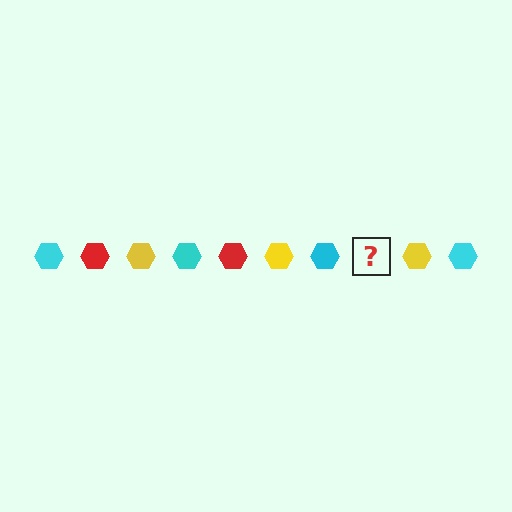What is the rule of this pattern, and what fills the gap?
The rule is that the pattern cycles through cyan, red, yellow hexagons. The gap should be filled with a red hexagon.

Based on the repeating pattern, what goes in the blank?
The blank should be a red hexagon.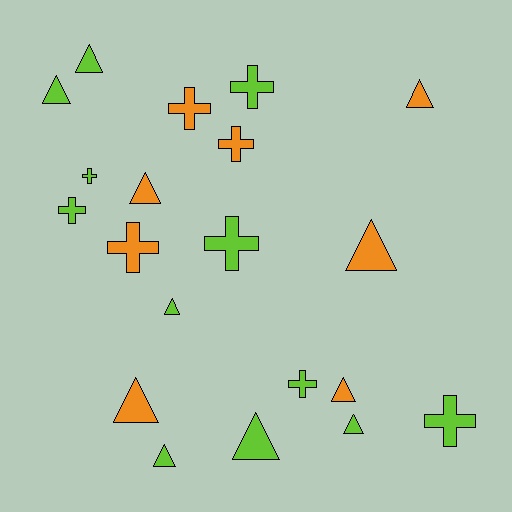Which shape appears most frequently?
Triangle, with 11 objects.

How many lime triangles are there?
There are 6 lime triangles.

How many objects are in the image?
There are 20 objects.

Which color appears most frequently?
Lime, with 12 objects.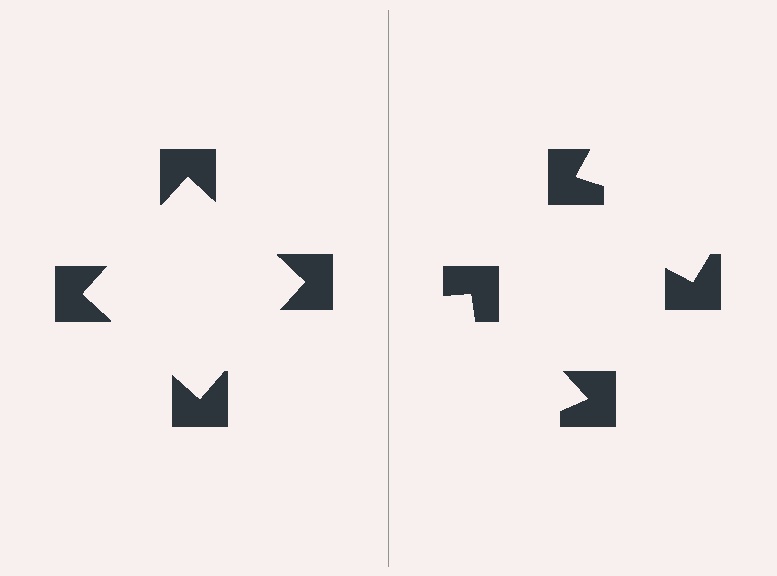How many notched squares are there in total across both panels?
8 — 4 on each side.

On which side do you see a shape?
An illusory square appears on the left side. On the right side the wedge cuts are rotated, so no coherent shape forms.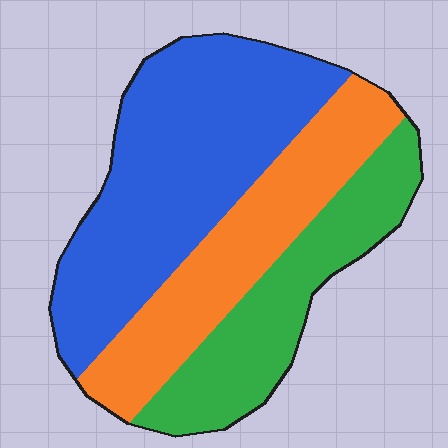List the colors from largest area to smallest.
From largest to smallest: blue, orange, green.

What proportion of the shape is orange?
Orange takes up about one quarter (1/4) of the shape.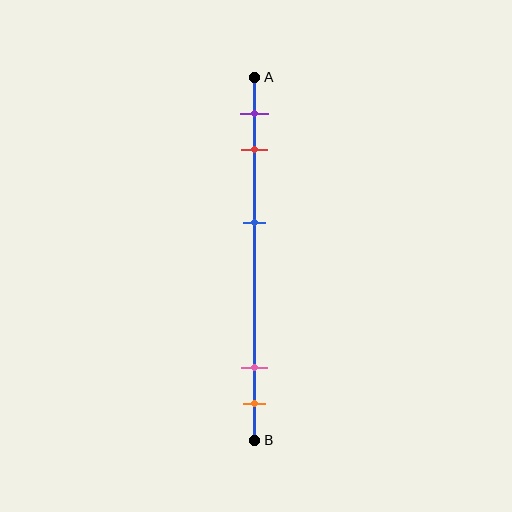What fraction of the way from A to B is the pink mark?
The pink mark is approximately 80% (0.8) of the way from A to B.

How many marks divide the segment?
There are 5 marks dividing the segment.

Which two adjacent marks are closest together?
The pink and orange marks are the closest adjacent pair.